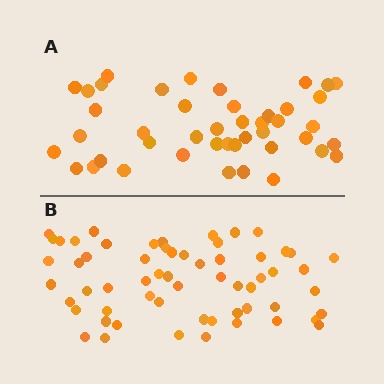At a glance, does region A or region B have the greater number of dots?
Region B (the bottom region) has more dots.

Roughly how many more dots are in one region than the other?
Region B has approximately 15 more dots than region A.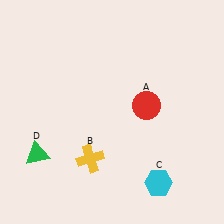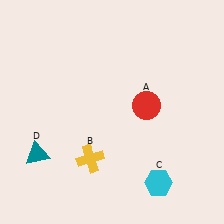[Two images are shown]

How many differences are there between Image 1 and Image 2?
There is 1 difference between the two images.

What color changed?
The triangle (D) changed from green in Image 1 to teal in Image 2.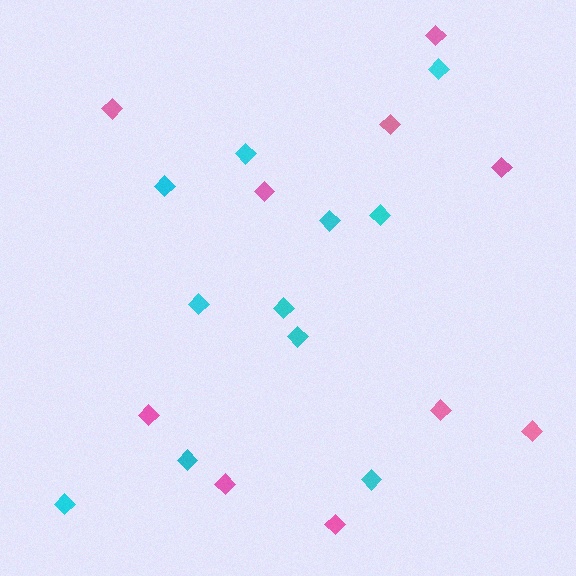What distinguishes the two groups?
There are 2 groups: one group of pink diamonds (10) and one group of cyan diamonds (11).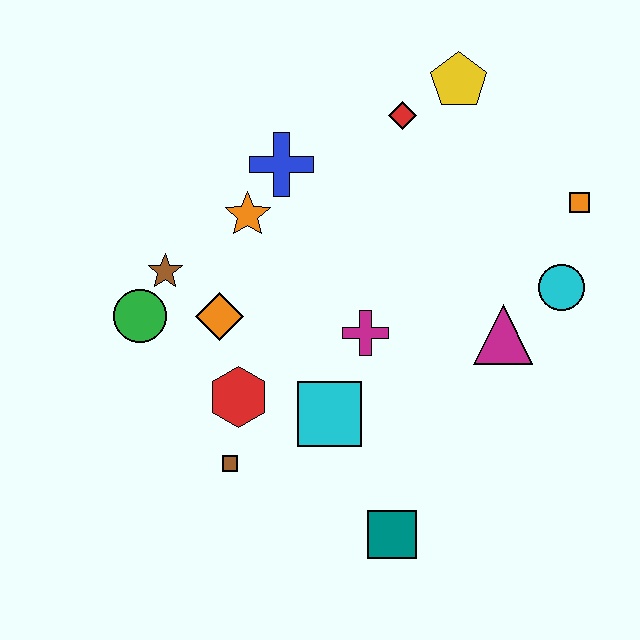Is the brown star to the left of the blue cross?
Yes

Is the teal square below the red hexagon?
Yes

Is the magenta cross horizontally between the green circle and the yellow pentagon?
Yes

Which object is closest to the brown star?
The green circle is closest to the brown star.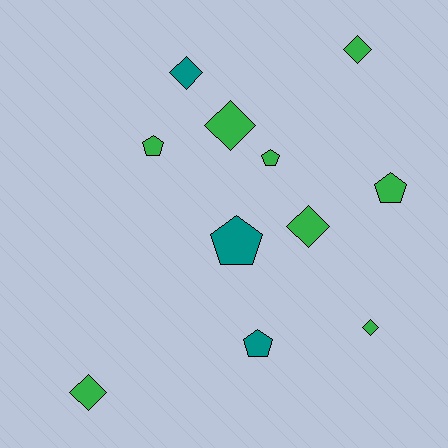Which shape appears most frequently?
Diamond, with 6 objects.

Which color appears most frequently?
Green, with 8 objects.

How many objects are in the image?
There are 11 objects.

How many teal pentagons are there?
There are 2 teal pentagons.